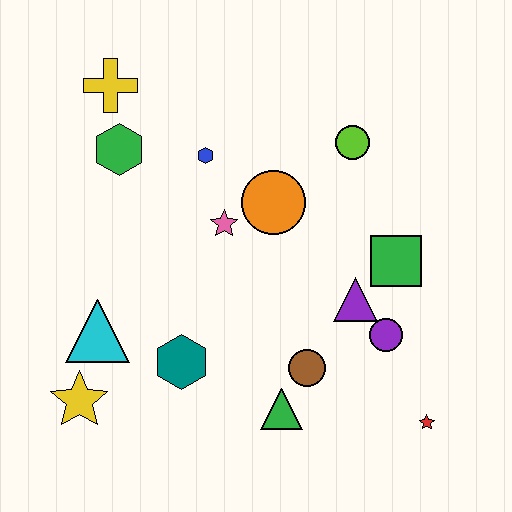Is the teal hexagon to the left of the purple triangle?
Yes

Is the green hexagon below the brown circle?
No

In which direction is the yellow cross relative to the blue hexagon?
The yellow cross is to the left of the blue hexagon.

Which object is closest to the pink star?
The orange circle is closest to the pink star.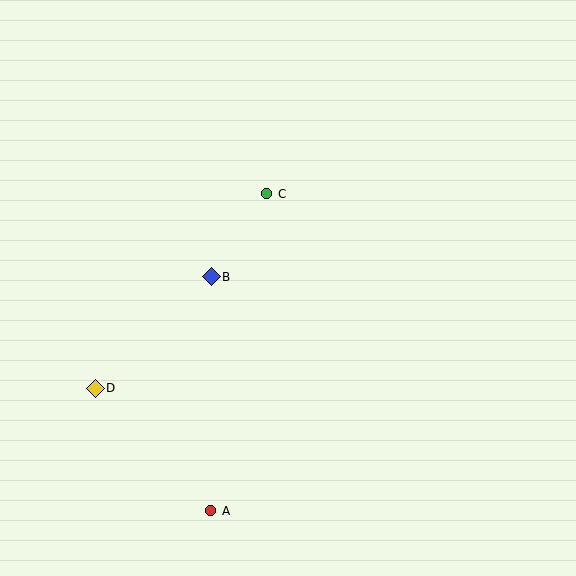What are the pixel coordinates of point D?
Point D is at (95, 388).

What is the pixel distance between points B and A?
The distance between B and A is 234 pixels.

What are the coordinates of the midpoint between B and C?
The midpoint between B and C is at (239, 235).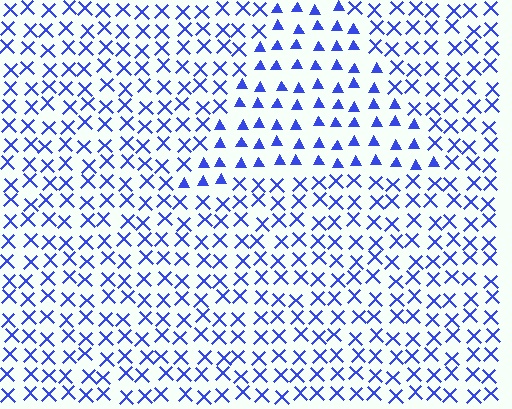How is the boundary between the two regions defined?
The boundary is defined by a change in element shape: triangles inside vs. X marks outside. All elements share the same color and spacing.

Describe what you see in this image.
The image is filled with small blue elements arranged in a uniform grid. A triangle-shaped region contains triangles, while the surrounding area contains X marks. The boundary is defined purely by the change in element shape.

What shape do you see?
I see a triangle.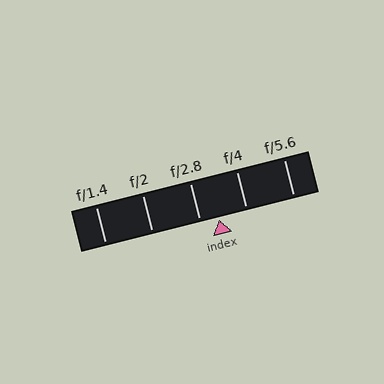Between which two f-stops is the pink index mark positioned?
The index mark is between f/2.8 and f/4.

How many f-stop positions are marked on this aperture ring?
There are 5 f-stop positions marked.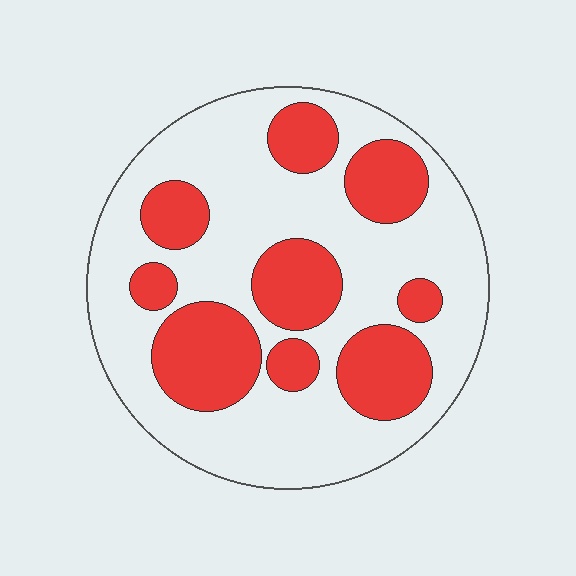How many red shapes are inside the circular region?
9.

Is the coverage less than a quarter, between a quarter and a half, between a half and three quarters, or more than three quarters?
Between a quarter and a half.